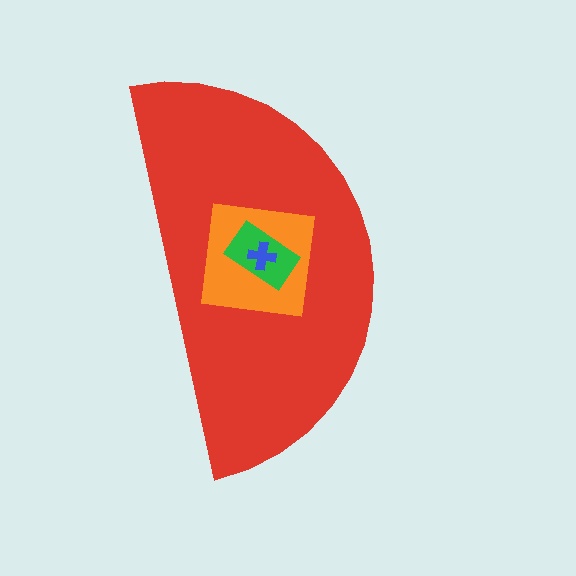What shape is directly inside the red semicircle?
The orange square.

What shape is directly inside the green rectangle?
The blue cross.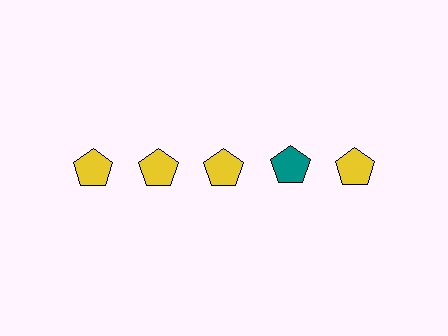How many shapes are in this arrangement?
There are 5 shapes arranged in a grid pattern.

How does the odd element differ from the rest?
It has a different color: teal instead of yellow.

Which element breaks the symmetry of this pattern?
The teal pentagon in the top row, second from right column breaks the symmetry. All other shapes are yellow pentagons.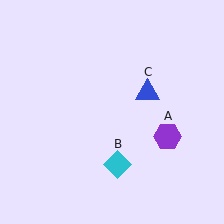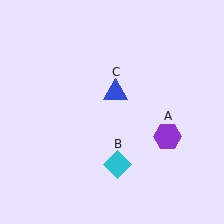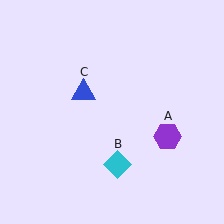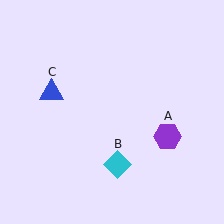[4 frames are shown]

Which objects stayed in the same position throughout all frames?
Purple hexagon (object A) and cyan diamond (object B) remained stationary.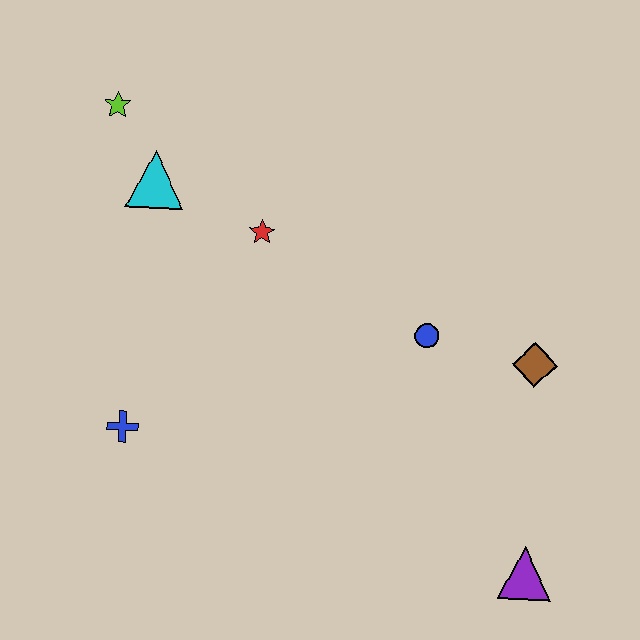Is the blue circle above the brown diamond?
Yes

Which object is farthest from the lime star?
The purple triangle is farthest from the lime star.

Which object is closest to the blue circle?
The brown diamond is closest to the blue circle.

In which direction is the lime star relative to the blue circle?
The lime star is to the left of the blue circle.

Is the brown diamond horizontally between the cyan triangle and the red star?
No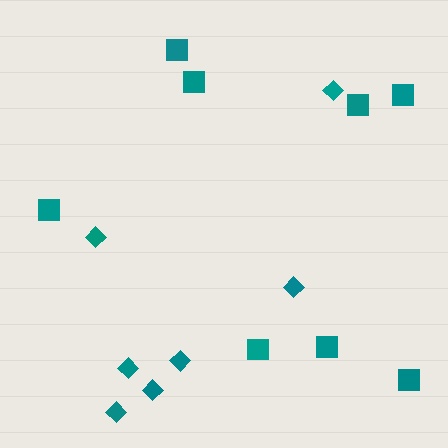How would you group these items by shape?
There are 2 groups: one group of squares (8) and one group of diamonds (7).